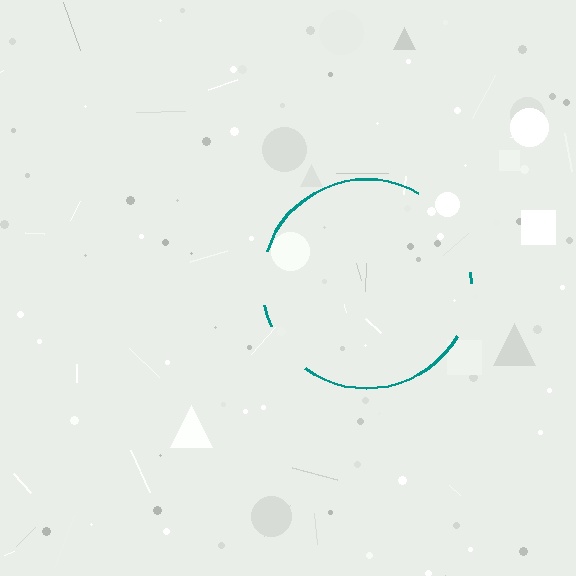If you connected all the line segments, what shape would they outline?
They would outline a circle.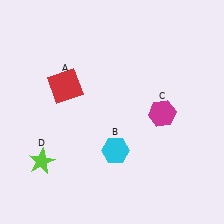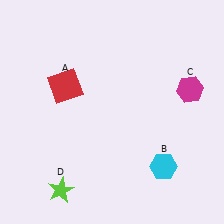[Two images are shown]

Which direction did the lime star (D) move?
The lime star (D) moved down.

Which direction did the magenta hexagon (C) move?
The magenta hexagon (C) moved right.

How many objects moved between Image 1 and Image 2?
3 objects moved between the two images.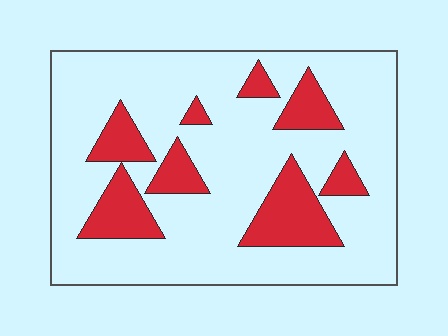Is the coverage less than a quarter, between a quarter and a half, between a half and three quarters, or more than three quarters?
Less than a quarter.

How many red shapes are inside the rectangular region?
8.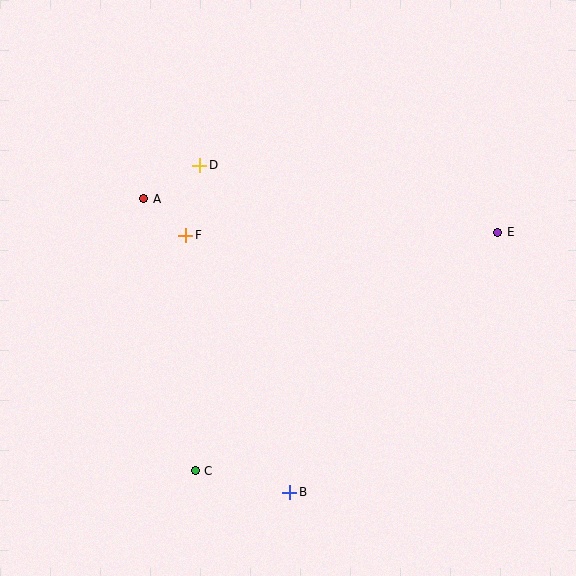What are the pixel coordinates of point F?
Point F is at (186, 235).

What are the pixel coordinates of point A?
Point A is at (144, 199).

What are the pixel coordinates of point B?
Point B is at (290, 492).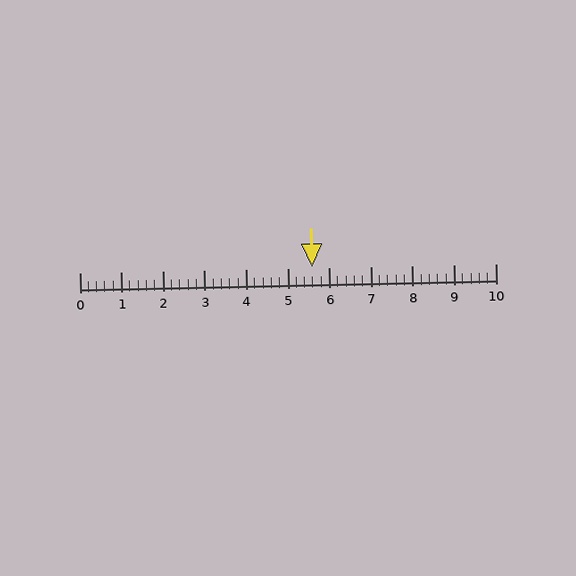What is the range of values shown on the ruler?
The ruler shows values from 0 to 10.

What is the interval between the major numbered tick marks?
The major tick marks are spaced 1 units apart.